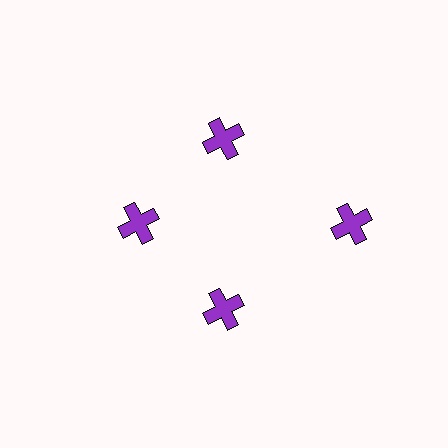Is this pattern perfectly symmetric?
No. The 4 purple crosses are arranged in a ring, but one element near the 3 o'clock position is pushed outward from the center, breaking the 4-fold rotational symmetry.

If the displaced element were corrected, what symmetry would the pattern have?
It would have 4-fold rotational symmetry — the pattern would map onto itself every 90 degrees.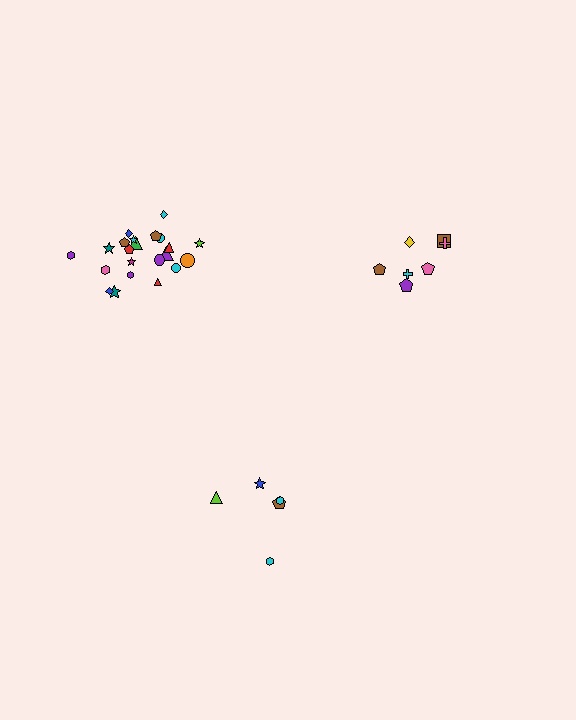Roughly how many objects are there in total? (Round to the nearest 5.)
Roughly 35 objects in total.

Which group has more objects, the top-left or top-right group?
The top-left group.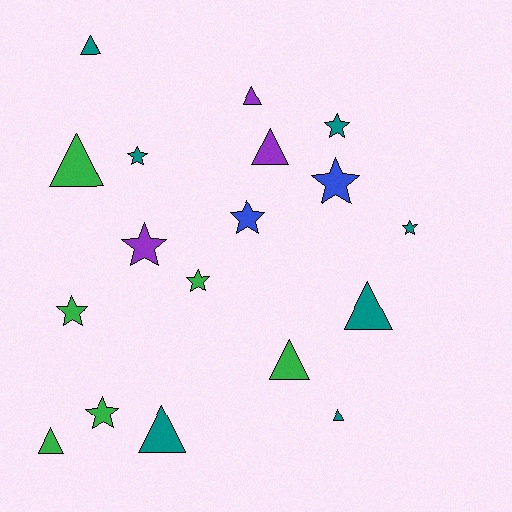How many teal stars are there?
There are 3 teal stars.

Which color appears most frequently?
Teal, with 7 objects.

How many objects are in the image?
There are 18 objects.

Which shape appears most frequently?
Star, with 9 objects.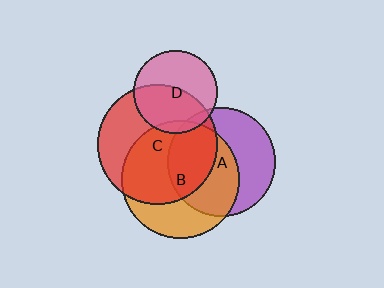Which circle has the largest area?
Circle C (red).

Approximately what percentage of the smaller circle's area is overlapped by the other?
Approximately 35%.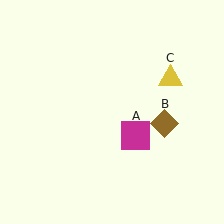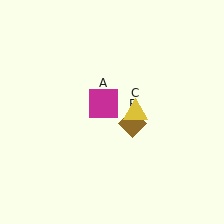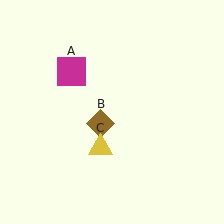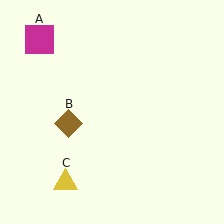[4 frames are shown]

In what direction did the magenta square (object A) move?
The magenta square (object A) moved up and to the left.